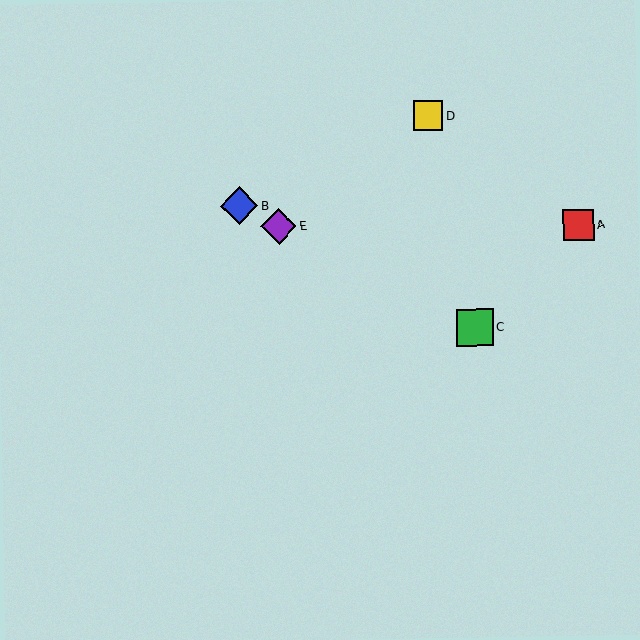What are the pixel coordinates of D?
Object D is at (428, 116).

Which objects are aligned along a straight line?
Objects B, C, E are aligned along a straight line.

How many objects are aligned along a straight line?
3 objects (B, C, E) are aligned along a straight line.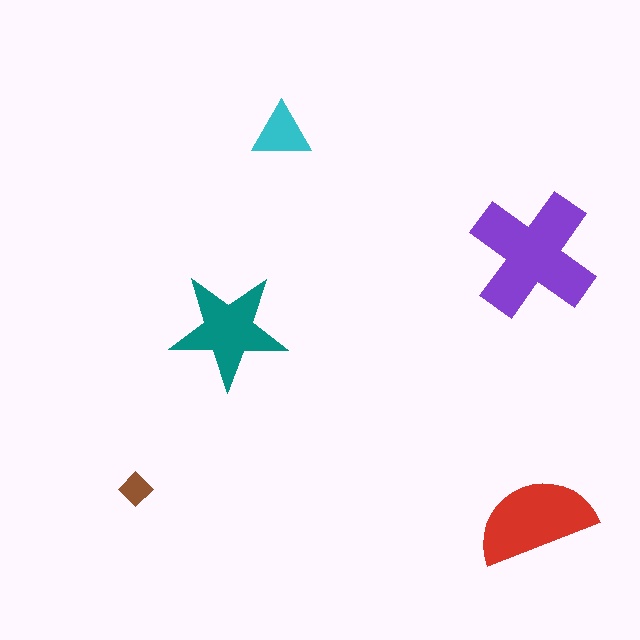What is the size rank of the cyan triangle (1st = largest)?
4th.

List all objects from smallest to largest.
The brown diamond, the cyan triangle, the teal star, the red semicircle, the purple cross.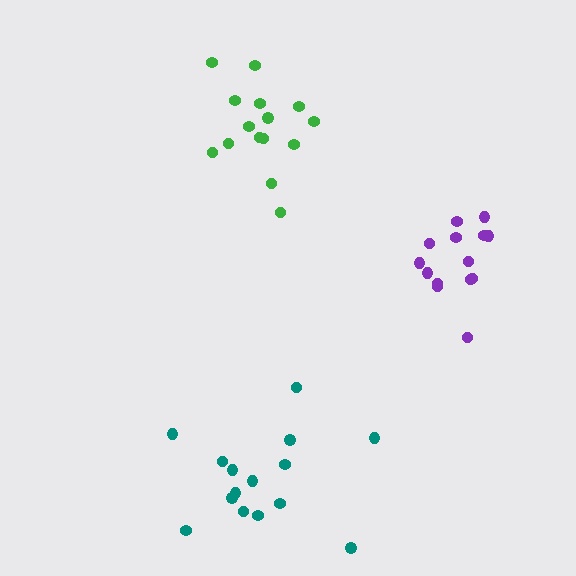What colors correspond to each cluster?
The clusters are colored: teal, green, purple.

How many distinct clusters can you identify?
There are 3 distinct clusters.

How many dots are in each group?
Group 1: 15 dots, Group 2: 15 dots, Group 3: 14 dots (44 total).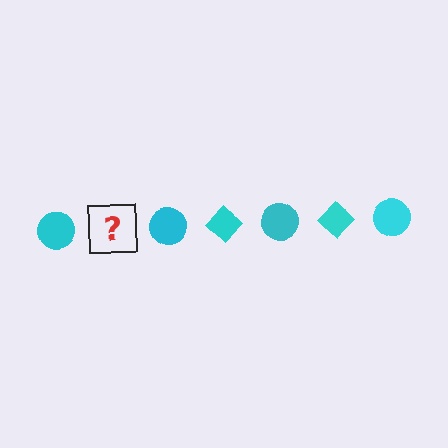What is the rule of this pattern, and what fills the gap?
The rule is that the pattern cycles through circle, diamond shapes in cyan. The gap should be filled with a cyan diamond.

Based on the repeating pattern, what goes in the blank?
The blank should be a cyan diamond.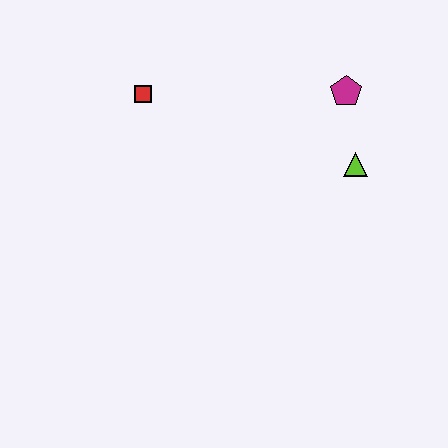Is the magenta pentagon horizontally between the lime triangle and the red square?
Yes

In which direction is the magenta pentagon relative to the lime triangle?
The magenta pentagon is above the lime triangle.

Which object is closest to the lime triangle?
The magenta pentagon is closest to the lime triangle.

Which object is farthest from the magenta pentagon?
The red square is farthest from the magenta pentagon.